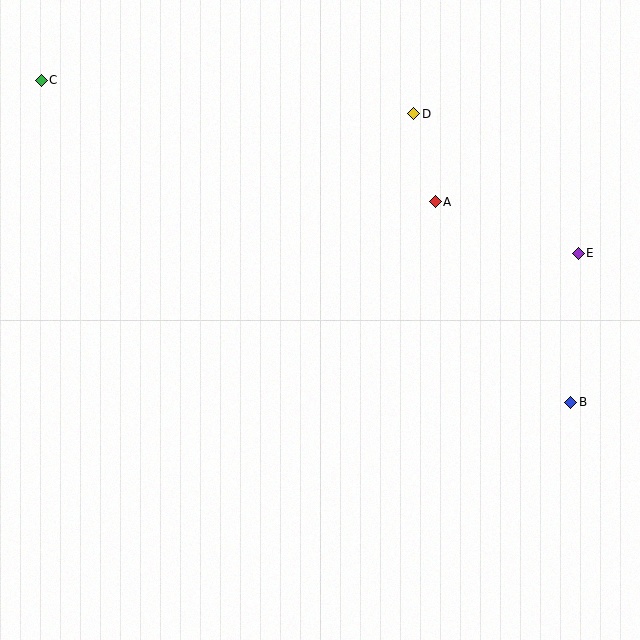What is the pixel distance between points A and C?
The distance between A and C is 412 pixels.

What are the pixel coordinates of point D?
Point D is at (414, 114).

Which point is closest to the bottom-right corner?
Point B is closest to the bottom-right corner.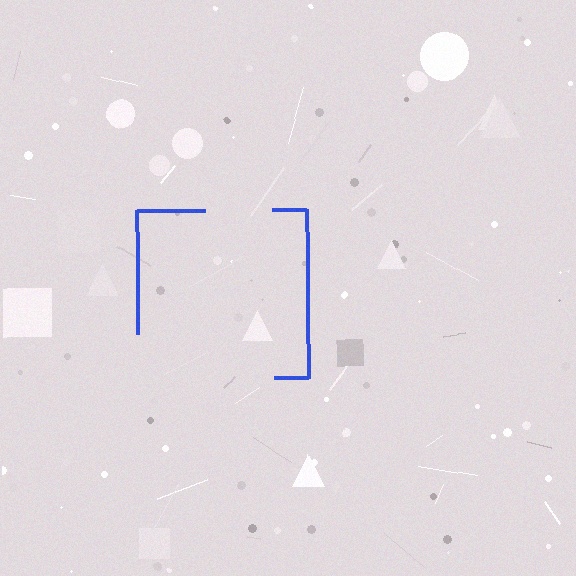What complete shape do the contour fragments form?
The contour fragments form a square.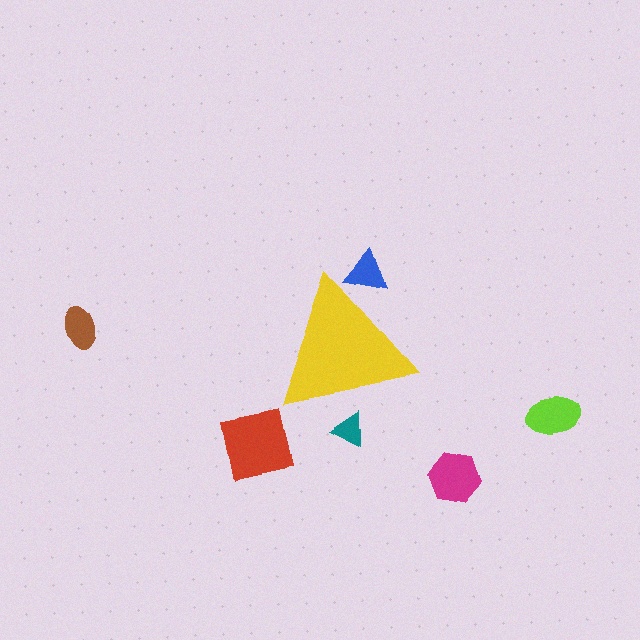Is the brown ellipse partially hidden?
No, the brown ellipse is fully visible.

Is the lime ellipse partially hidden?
No, the lime ellipse is fully visible.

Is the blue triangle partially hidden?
Yes, the blue triangle is partially hidden behind the yellow triangle.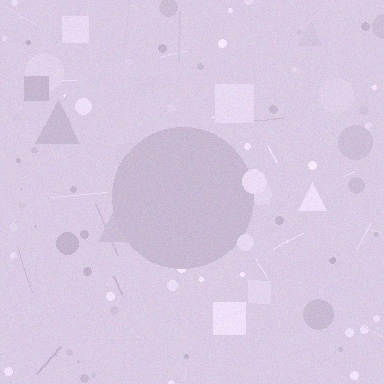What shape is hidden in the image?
A circle is hidden in the image.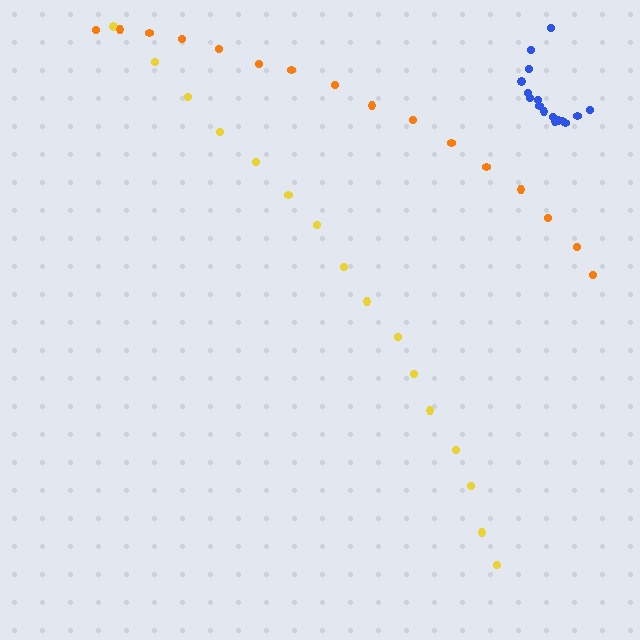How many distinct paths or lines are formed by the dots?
There are 3 distinct paths.